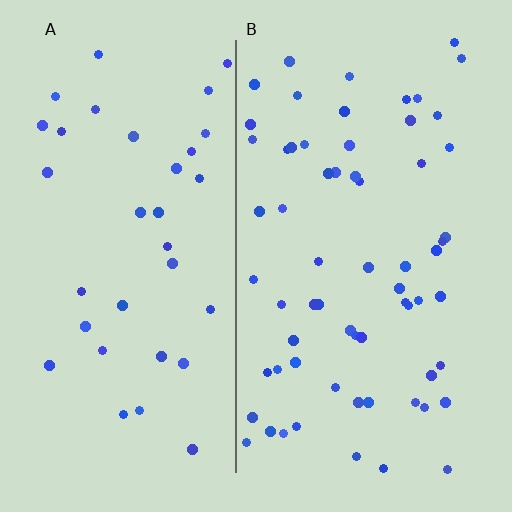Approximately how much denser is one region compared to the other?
Approximately 1.9× — region B over region A.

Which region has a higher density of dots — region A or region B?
B (the right).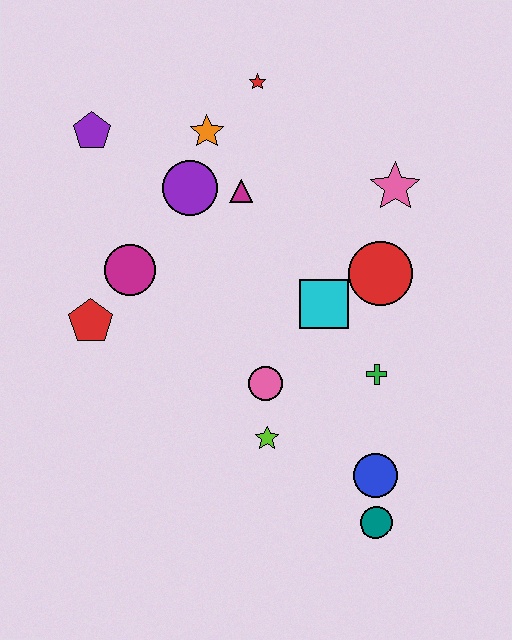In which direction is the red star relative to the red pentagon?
The red star is above the red pentagon.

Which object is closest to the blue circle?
The teal circle is closest to the blue circle.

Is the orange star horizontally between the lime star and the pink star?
No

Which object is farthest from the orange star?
The teal circle is farthest from the orange star.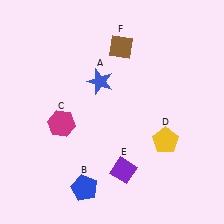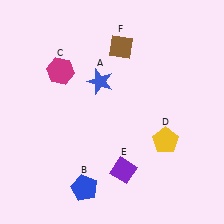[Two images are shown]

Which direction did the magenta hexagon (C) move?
The magenta hexagon (C) moved up.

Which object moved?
The magenta hexagon (C) moved up.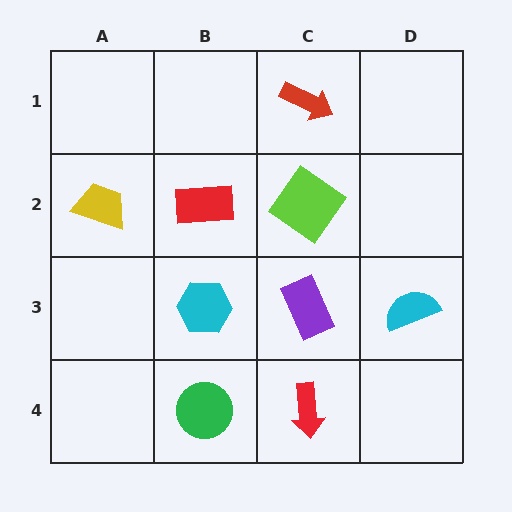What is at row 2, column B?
A red rectangle.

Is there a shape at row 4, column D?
No, that cell is empty.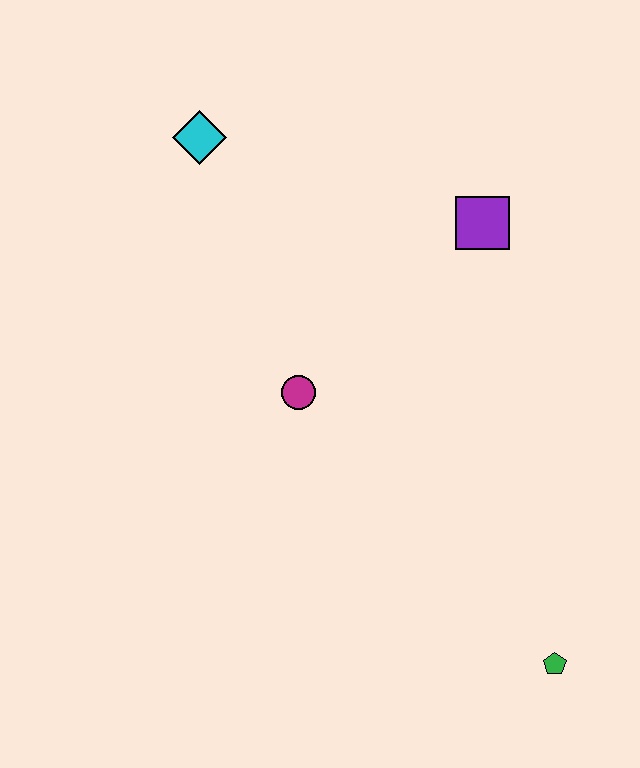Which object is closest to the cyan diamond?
The magenta circle is closest to the cyan diamond.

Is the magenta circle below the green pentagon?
No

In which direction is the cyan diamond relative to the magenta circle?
The cyan diamond is above the magenta circle.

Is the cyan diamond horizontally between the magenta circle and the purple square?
No